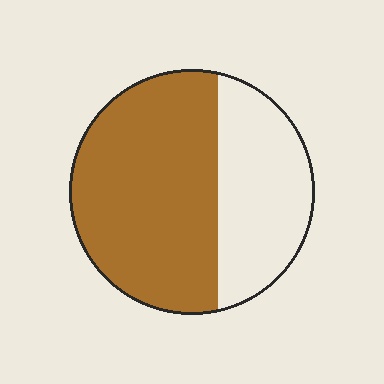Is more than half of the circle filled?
Yes.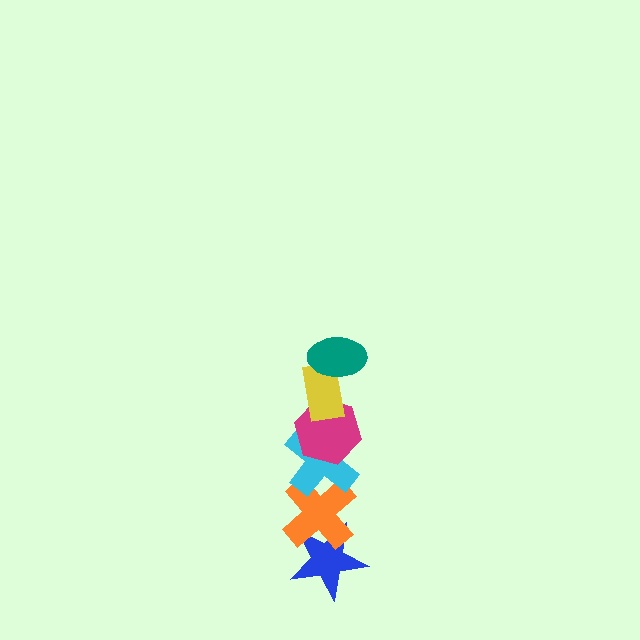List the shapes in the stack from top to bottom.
From top to bottom: the teal ellipse, the yellow rectangle, the magenta hexagon, the cyan cross, the orange cross, the blue star.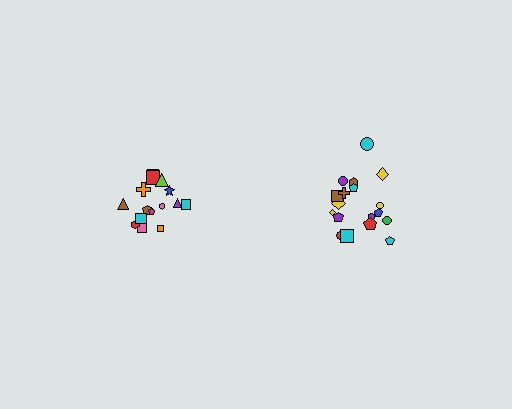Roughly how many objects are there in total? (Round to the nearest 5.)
Roughly 35 objects in total.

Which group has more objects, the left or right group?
The right group.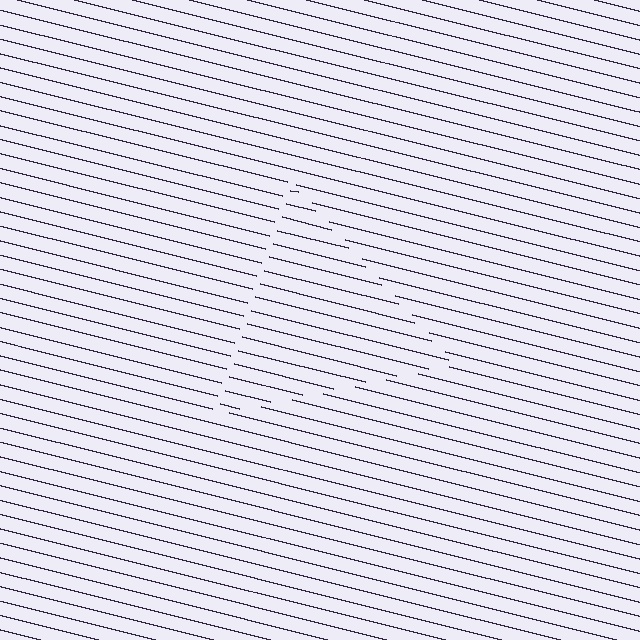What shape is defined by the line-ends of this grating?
An illusory triangle. The interior of the shape contains the same grating, shifted by half a period — the contour is defined by the phase discontinuity where line-ends from the inner and outer gratings abut.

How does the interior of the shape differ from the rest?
The interior of the shape contains the same grating, shifted by half a period — the contour is defined by the phase discontinuity where line-ends from the inner and outer gratings abut.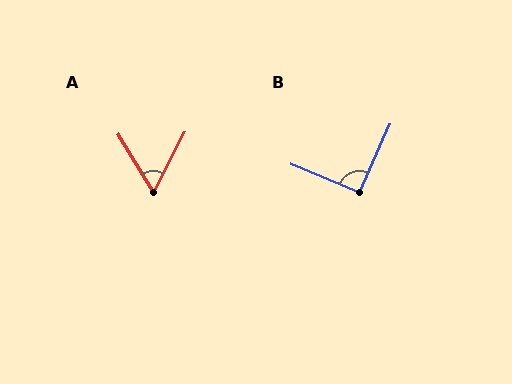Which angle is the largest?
B, at approximately 91 degrees.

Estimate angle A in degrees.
Approximately 59 degrees.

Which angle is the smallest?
A, at approximately 59 degrees.